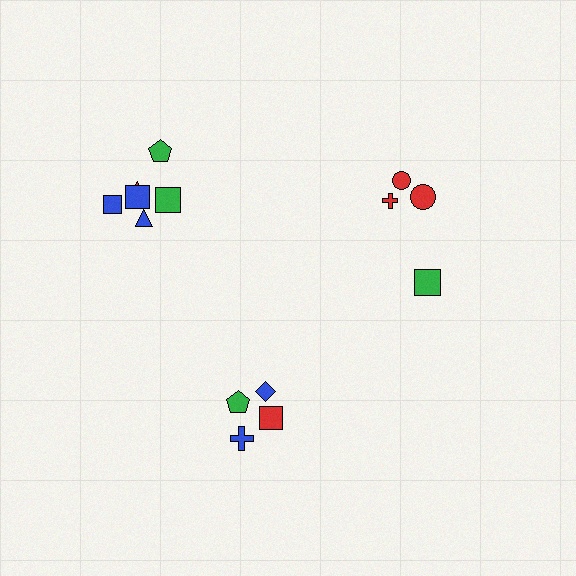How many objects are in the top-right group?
There are 4 objects.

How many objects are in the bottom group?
There are 4 objects.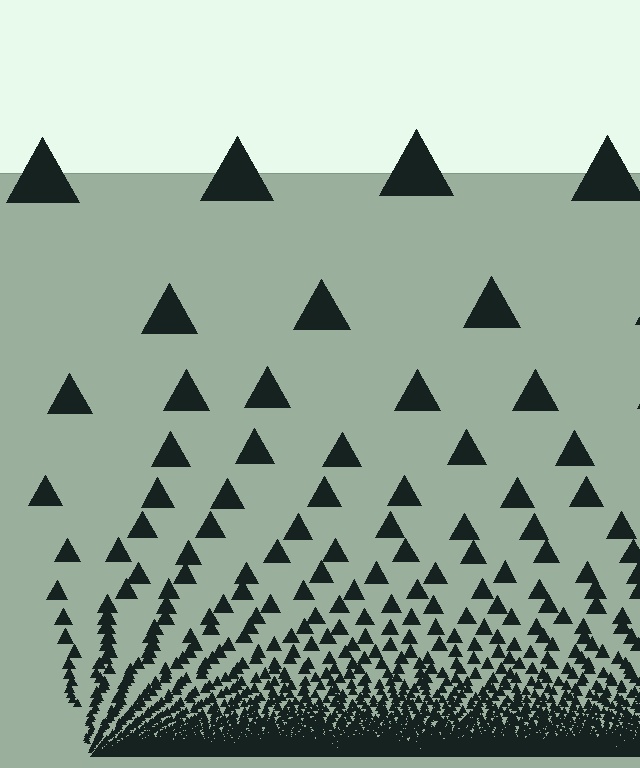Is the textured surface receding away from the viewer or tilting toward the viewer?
The surface appears to tilt toward the viewer. Texture elements get larger and sparser toward the top.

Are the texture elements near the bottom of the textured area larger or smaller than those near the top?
Smaller. The gradient is inverted — elements near the bottom are smaller and denser.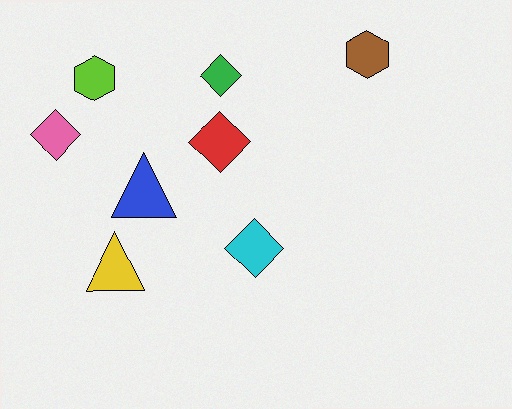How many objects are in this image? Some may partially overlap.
There are 8 objects.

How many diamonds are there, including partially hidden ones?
There are 4 diamonds.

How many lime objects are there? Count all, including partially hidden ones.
There is 1 lime object.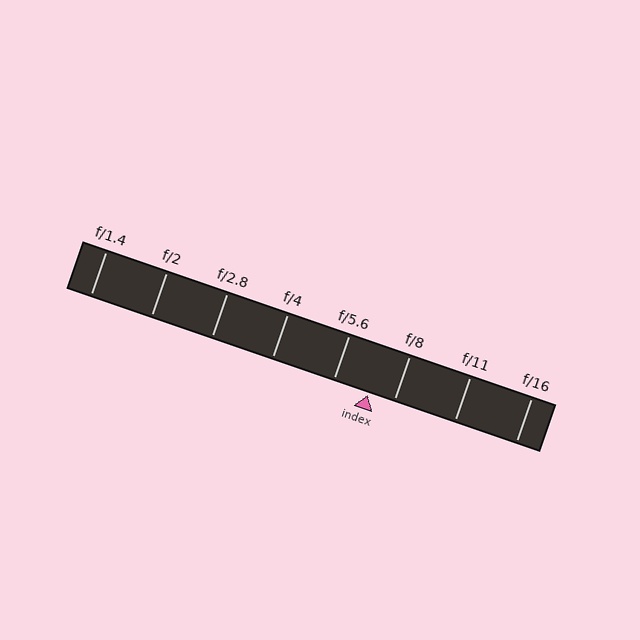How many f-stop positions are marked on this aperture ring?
There are 8 f-stop positions marked.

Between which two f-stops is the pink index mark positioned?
The index mark is between f/5.6 and f/8.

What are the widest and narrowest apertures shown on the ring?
The widest aperture shown is f/1.4 and the narrowest is f/16.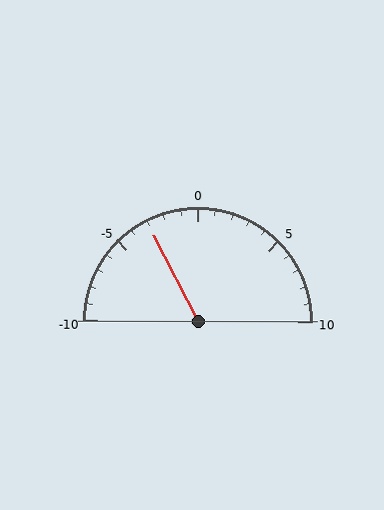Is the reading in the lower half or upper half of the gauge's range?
The reading is in the lower half of the range (-10 to 10).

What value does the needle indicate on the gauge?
The needle indicates approximately -3.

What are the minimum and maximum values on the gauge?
The gauge ranges from -10 to 10.